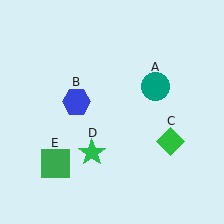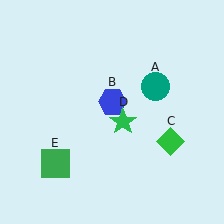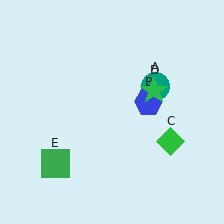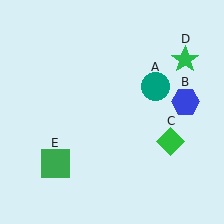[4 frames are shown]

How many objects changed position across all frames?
2 objects changed position: blue hexagon (object B), green star (object D).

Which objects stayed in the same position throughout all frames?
Teal circle (object A) and green diamond (object C) and green square (object E) remained stationary.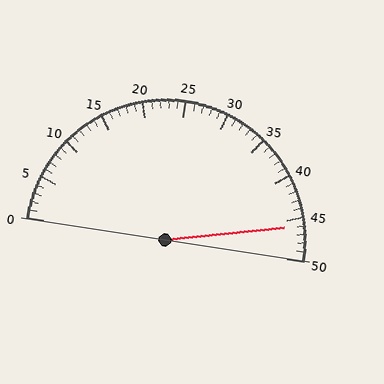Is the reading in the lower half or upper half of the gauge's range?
The reading is in the upper half of the range (0 to 50).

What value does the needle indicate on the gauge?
The needle indicates approximately 46.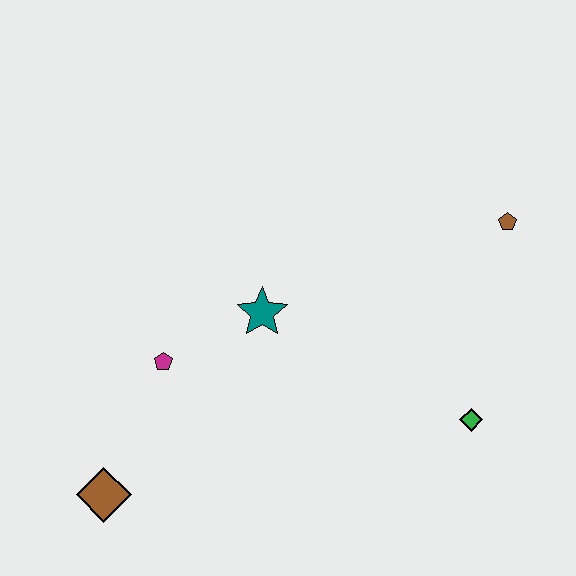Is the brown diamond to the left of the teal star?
Yes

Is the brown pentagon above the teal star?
Yes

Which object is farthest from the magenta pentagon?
The brown pentagon is farthest from the magenta pentagon.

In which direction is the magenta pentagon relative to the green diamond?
The magenta pentagon is to the left of the green diamond.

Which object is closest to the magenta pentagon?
The teal star is closest to the magenta pentagon.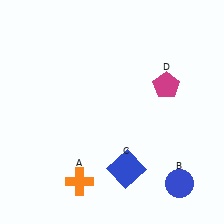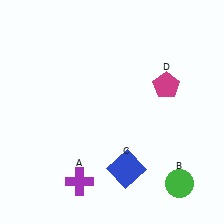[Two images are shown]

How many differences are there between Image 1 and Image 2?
There are 2 differences between the two images.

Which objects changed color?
A changed from orange to purple. B changed from blue to green.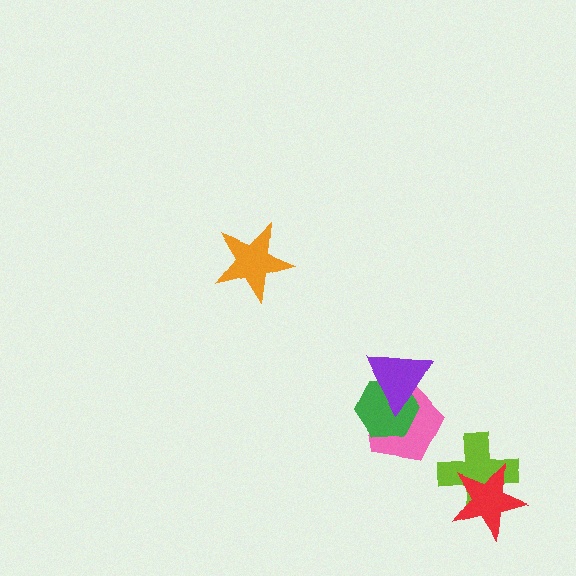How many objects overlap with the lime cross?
1 object overlaps with the lime cross.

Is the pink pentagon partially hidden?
Yes, it is partially covered by another shape.